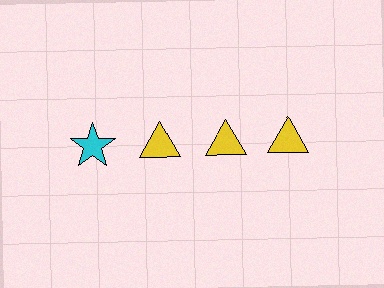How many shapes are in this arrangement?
There are 4 shapes arranged in a grid pattern.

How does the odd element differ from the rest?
It differs in both color (cyan instead of yellow) and shape (star instead of triangle).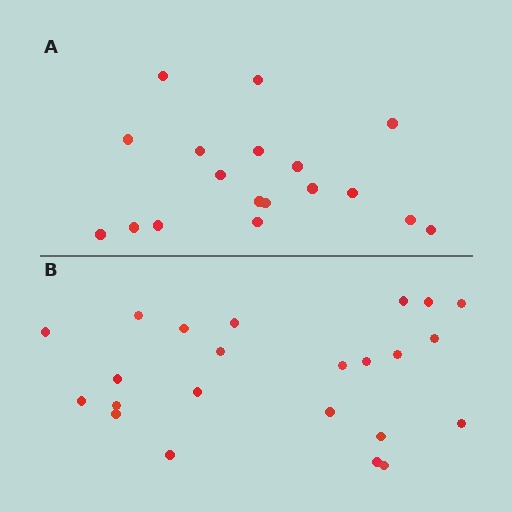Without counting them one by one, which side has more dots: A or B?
Region B (the bottom region) has more dots.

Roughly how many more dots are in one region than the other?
Region B has about 5 more dots than region A.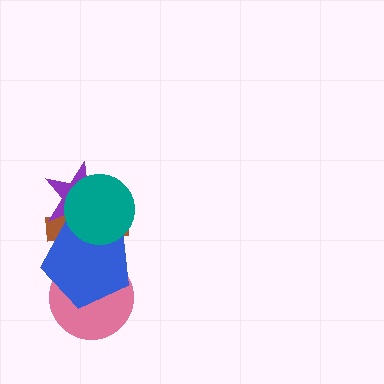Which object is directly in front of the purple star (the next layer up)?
The blue pentagon is directly in front of the purple star.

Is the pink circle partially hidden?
Yes, it is partially covered by another shape.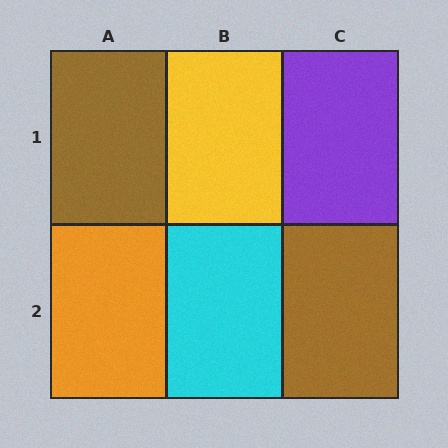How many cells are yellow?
1 cell is yellow.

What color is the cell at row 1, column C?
Purple.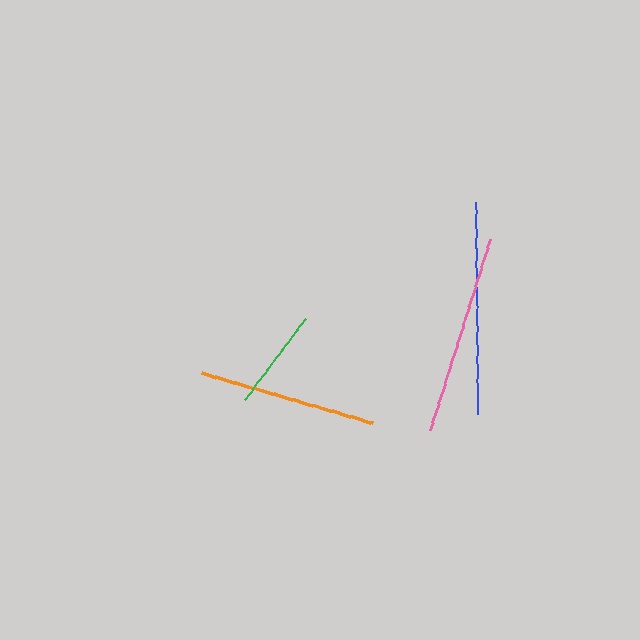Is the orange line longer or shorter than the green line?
The orange line is longer than the green line.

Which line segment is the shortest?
The green line is the shortest at approximately 102 pixels.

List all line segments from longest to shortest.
From longest to shortest: blue, pink, orange, green.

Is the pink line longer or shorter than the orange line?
The pink line is longer than the orange line.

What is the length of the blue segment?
The blue segment is approximately 212 pixels long.